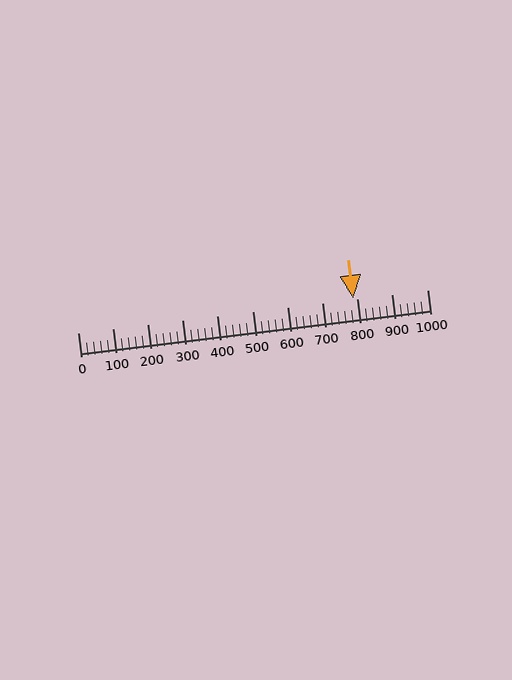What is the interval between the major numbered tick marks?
The major tick marks are spaced 100 units apart.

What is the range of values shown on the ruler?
The ruler shows values from 0 to 1000.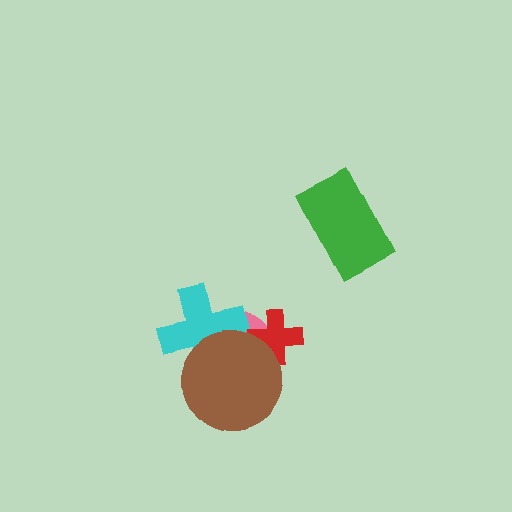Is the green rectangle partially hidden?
No, no other shape covers it.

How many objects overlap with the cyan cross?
2 objects overlap with the cyan cross.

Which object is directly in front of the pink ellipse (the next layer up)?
The cyan cross is directly in front of the pink ellipse.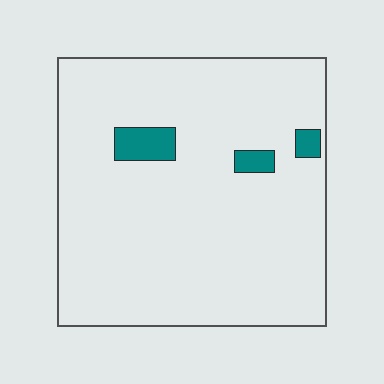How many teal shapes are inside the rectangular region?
3.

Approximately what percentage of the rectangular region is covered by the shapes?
Approximately 5%.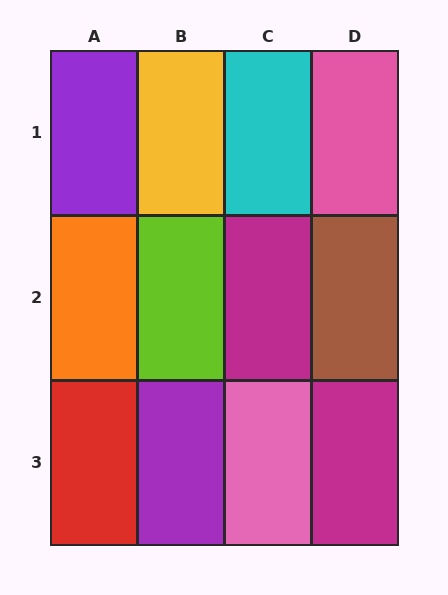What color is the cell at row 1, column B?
Yellow.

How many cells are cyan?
1 cell is cyan.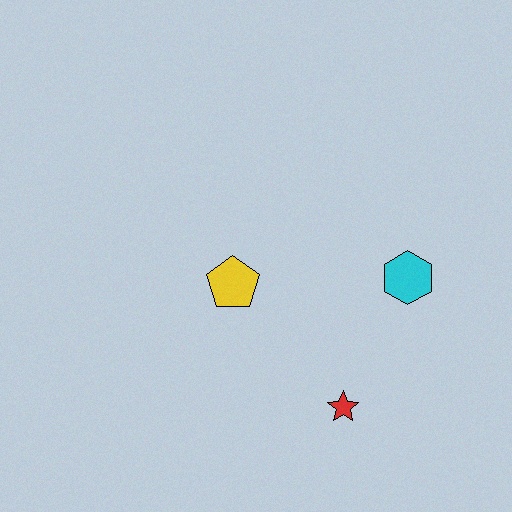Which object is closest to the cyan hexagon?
The red star is closest to the cyan hexagon.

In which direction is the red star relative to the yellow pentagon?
The red star is below the yellow pentagon.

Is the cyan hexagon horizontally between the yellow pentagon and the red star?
No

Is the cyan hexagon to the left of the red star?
No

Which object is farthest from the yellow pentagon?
The cyan hexagon is farthest from the yellow pentagon.